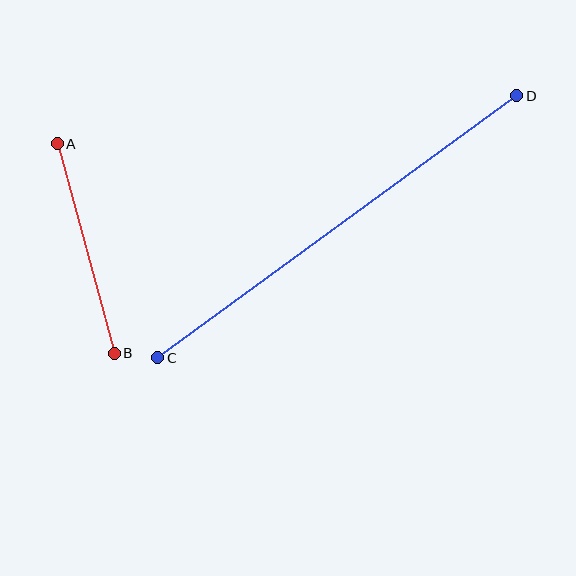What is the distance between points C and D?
The distance is approximately 444 pixels.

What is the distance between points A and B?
The distance is approximately 217 pixels.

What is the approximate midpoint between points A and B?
The midpoint is at approximately (86, 248) pixels.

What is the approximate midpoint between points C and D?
The midpoint is at approximately (337, 227) pixels.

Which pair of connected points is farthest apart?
Points C and D are farthest apart.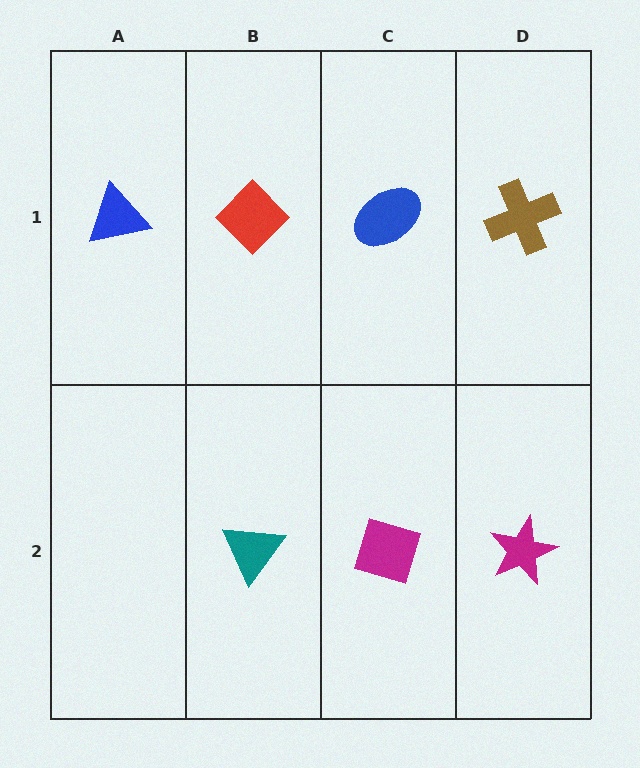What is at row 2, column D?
A magenta star.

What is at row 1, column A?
A blue triangle.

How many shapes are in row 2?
3 shapes.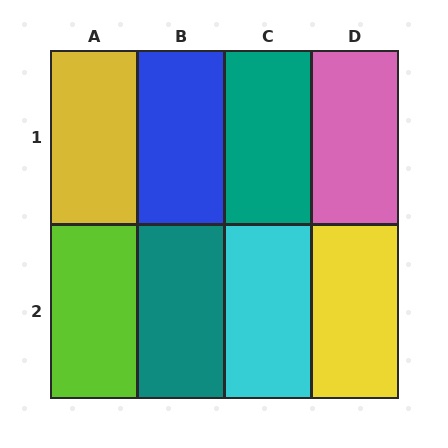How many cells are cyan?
1 cell is cyan.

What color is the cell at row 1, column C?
Teal.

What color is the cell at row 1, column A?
Yellow.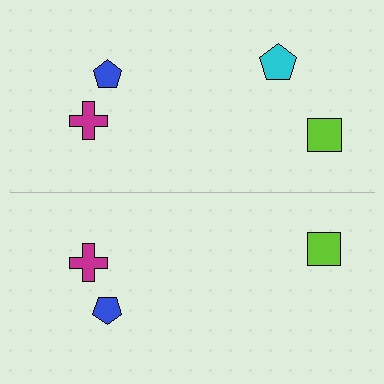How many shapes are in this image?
There are 7 shapes in this image.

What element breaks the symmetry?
A cyan pentagon is missing from the bottom side.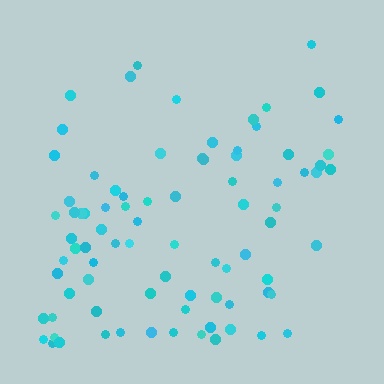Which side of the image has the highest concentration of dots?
The bottom.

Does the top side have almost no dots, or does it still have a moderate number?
Still a moderate number, just noticeably fewer than the bottom.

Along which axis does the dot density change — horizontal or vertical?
Vertical.